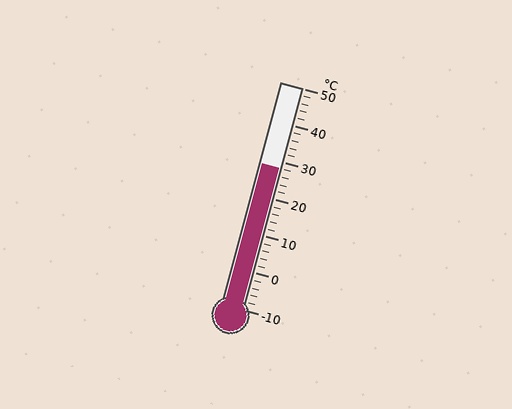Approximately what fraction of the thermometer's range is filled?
The thermometer is filled to approximately 65% of its range.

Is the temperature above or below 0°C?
The temperature is above 0°C.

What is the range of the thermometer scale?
The thermometer scale ranges from -10°C to 50°C.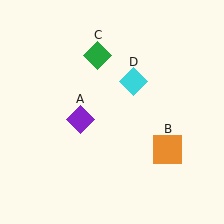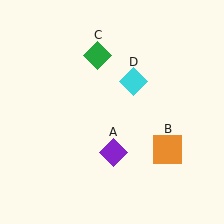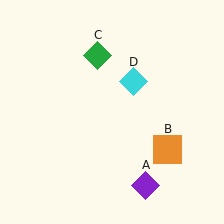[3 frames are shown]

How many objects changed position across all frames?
1 object changed position: purple diamond (object A).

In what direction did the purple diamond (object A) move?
The purple diamond (object A) moved down and to the right.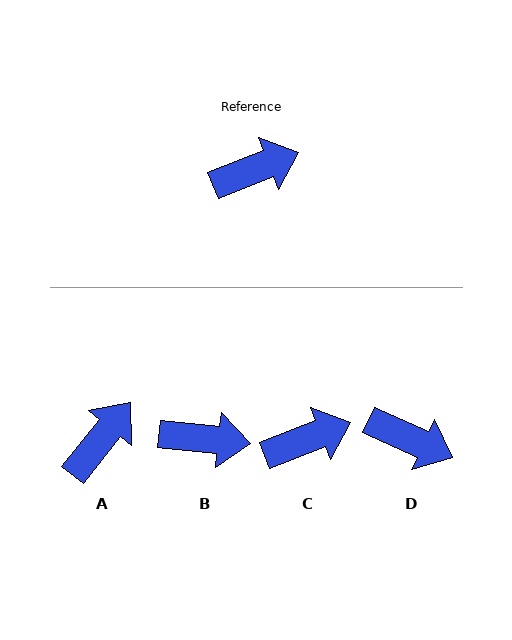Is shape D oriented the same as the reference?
No, it is off by about 46 degrees.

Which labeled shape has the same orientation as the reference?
C.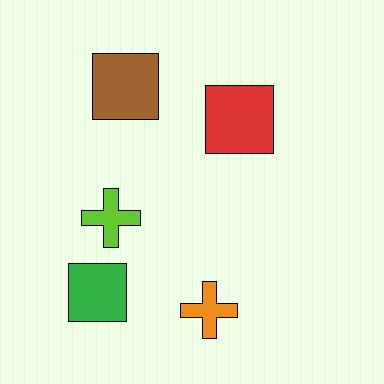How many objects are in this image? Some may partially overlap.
There are 5 objects.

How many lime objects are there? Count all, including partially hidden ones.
There is 1 lime object.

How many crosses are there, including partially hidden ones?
There are 2 crosses.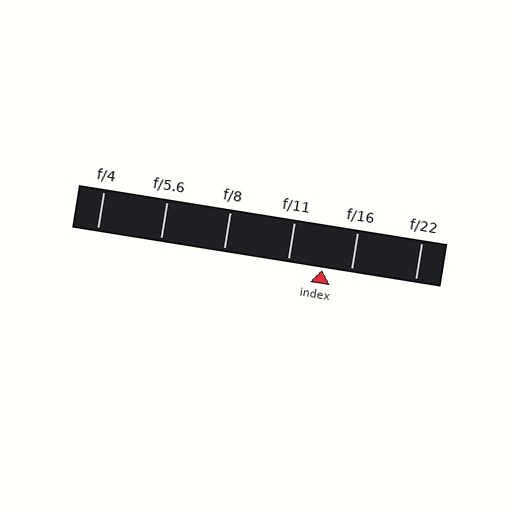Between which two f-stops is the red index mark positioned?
The index mark is between f/11 and f/16.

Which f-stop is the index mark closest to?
The index mark is closest to f/16.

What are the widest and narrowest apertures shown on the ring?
The widest aperture shown is f/4 and the narrowest is f/22.